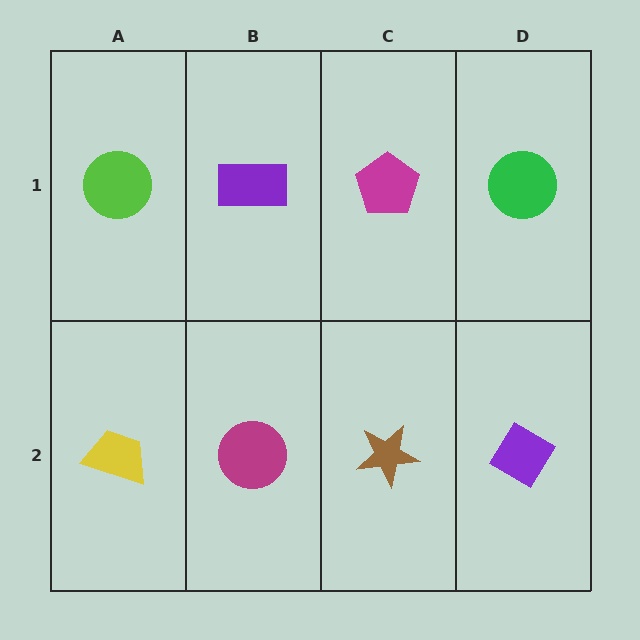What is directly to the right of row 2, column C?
A purple diamond.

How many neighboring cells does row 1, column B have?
3.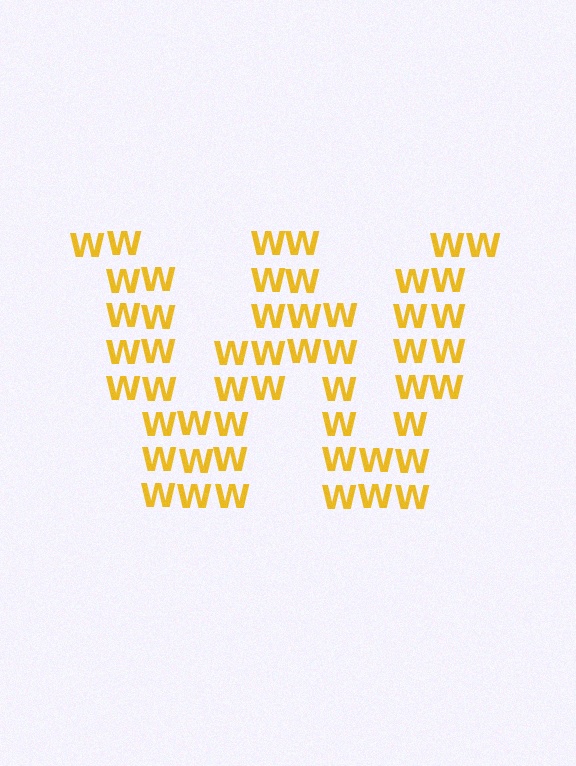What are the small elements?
The small elements are letter W's.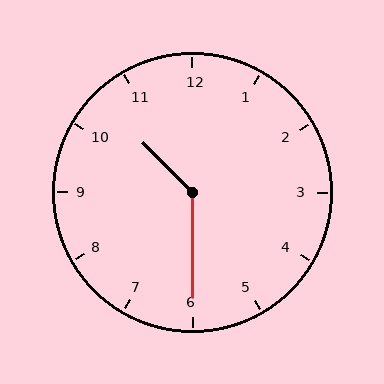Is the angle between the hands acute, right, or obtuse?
It is obtuse.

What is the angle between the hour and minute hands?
Approximately 135 degrees.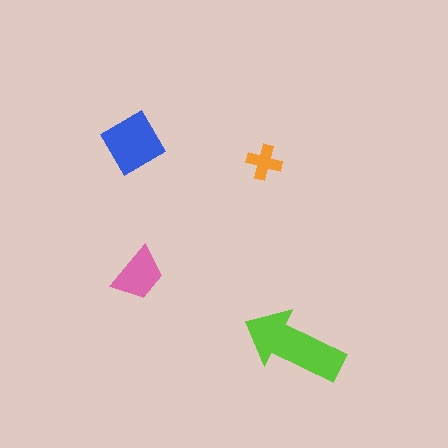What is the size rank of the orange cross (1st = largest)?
4th.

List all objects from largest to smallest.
The lime arrow, the blue diamond, the pink trapezoid, the orange cross.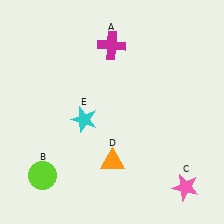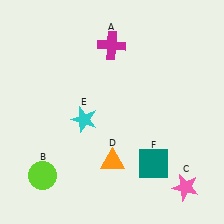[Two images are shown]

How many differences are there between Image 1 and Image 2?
There is 1 difference between the two images.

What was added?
A teal square (F) was added in Image 2.